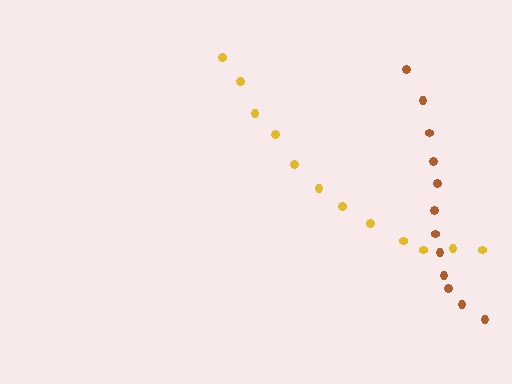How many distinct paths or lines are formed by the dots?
There are 2 distinct paths.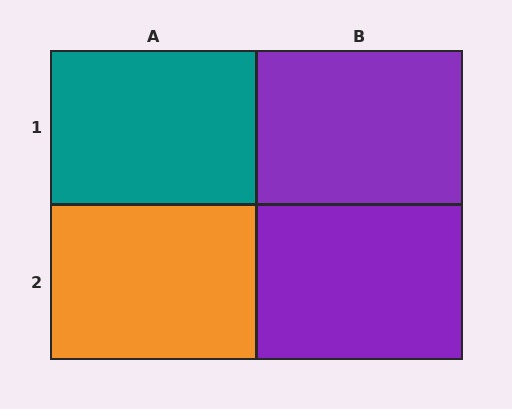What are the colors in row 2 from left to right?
Orange, purple.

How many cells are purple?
2 cells are purple.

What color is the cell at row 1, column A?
Teal.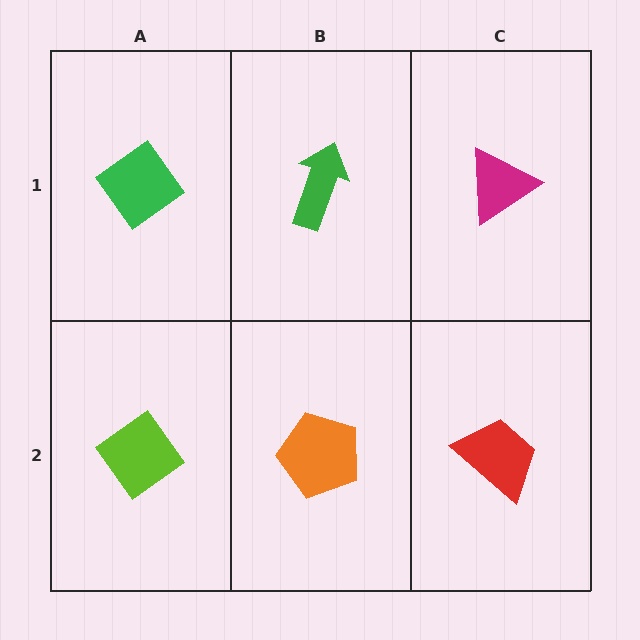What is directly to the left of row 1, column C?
A green arrow.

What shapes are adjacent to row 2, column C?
A magenta triangle (row 1, column C), an orange pentagon (row 2, column B).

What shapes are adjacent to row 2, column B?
A green arrow (row 1, column B), a lime diamond (row 2, column A), a red trapezoid (row 2, column C).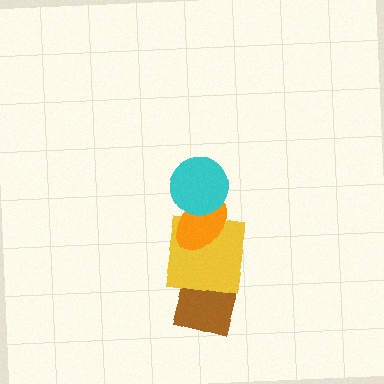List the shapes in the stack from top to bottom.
From top to bottom: the cyan circle, the orange ellipse, the yellow square, the brown diamond.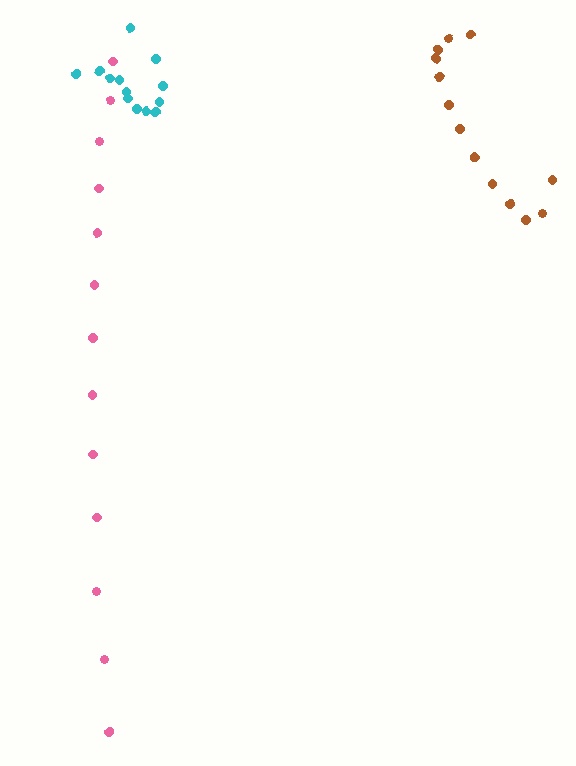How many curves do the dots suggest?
There are 3 distinct paths.